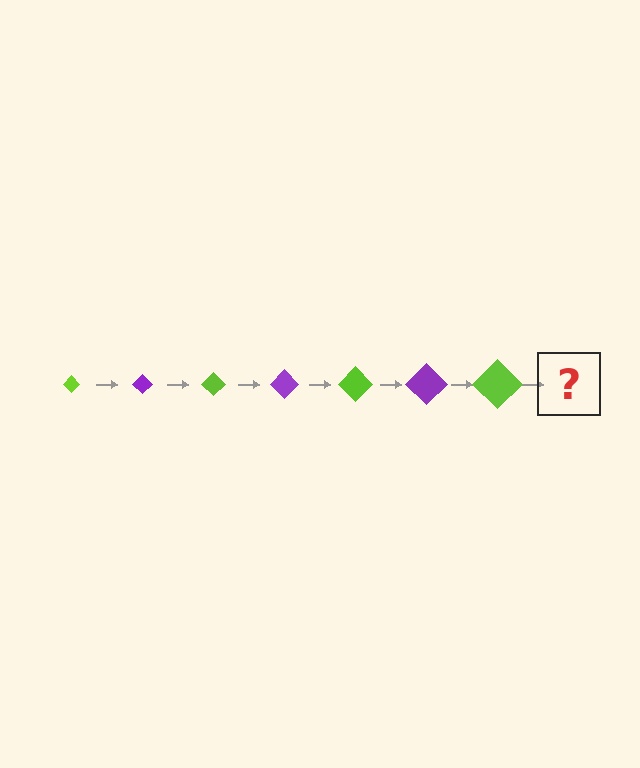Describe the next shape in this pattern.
It should be a purple diamond, larger than the previous one.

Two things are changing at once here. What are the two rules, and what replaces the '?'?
The two rules are that the diamond grows larger each step and the color cycles through lime and purple. The '?' should be a purple diamond, larger than the previous one.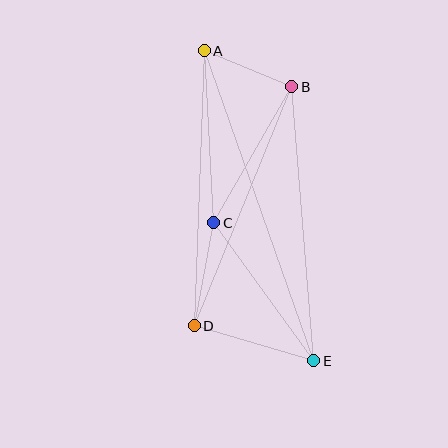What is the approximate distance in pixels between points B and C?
The distance between B and C is approximately 157 pixels.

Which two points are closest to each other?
Points A and B are closest to each other.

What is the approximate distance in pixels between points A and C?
The distance between A and C is approximately 172 pixels.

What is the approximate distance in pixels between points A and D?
The distance between A and D is approximately 275 pixels.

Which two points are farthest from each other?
Points A and E are farthest from each other.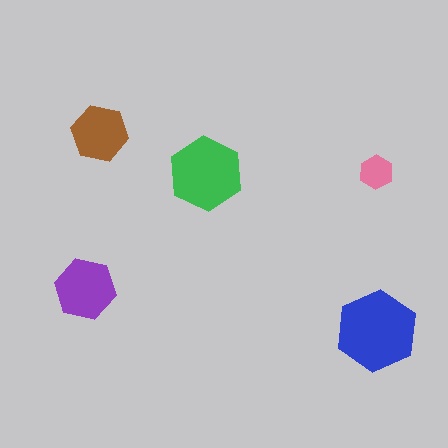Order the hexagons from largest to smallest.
the blue one, the green one, the purple one, the brown one, the pink one.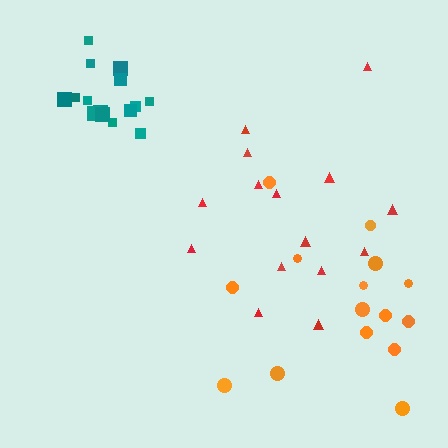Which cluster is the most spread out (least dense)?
Red.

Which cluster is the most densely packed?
Teal.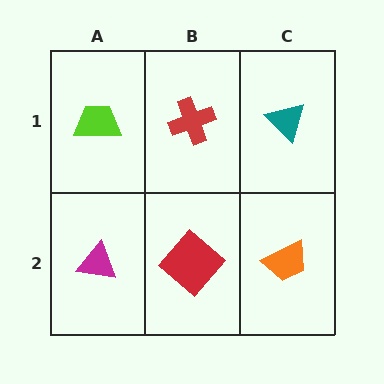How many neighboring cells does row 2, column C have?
2.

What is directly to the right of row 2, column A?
A red diamond.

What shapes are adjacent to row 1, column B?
A red diamond (row 2, column B), a lime trapezoid (row 1, column A), a teal triangle (row 1, column C).